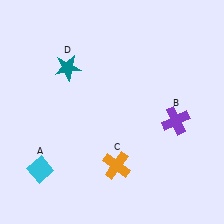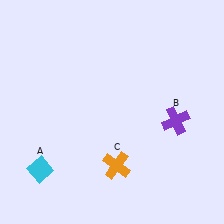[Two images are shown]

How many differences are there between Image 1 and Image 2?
There is 1 difference between the two images.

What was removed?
The teal star (D) was removed in Image 2.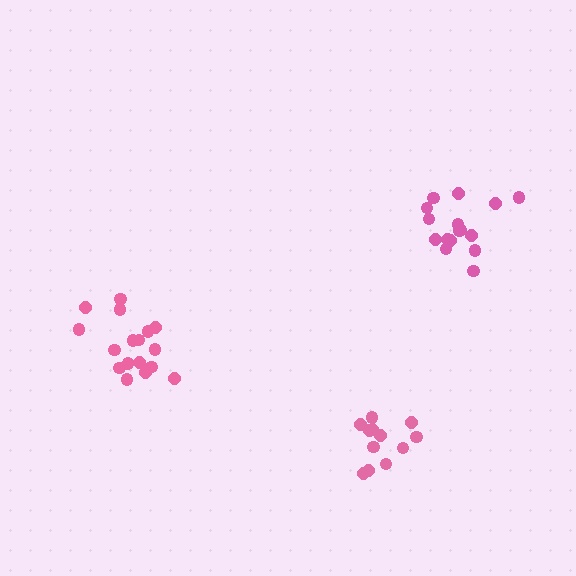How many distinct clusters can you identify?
There are 3 distinct clusters.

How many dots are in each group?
Group 1: 17 dots, Group 2: 12 dots, Group 3: 16 dots (45 total).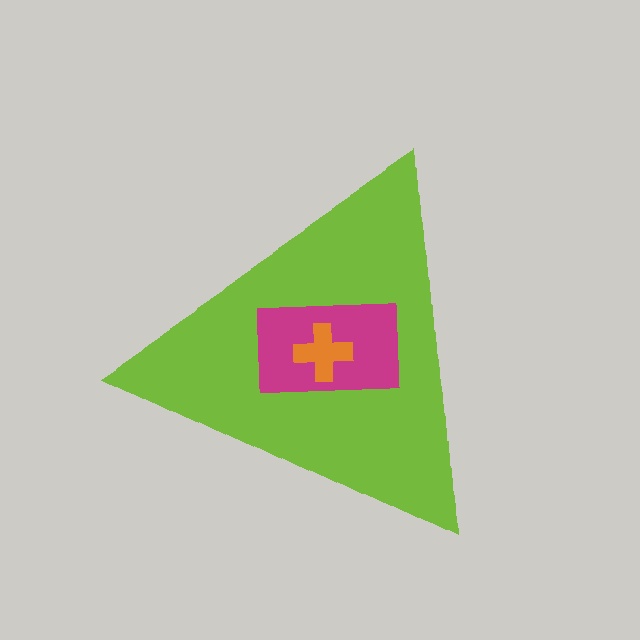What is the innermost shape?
The orange cross.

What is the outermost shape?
The lime triangle.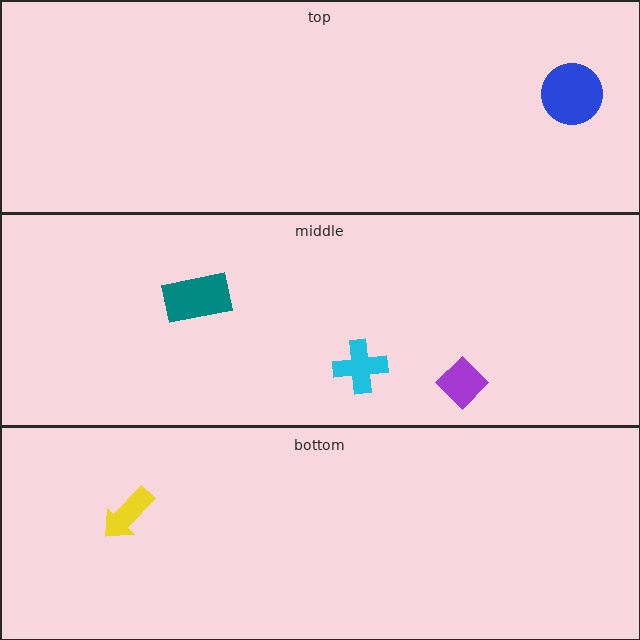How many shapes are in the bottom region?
1.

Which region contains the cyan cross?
The middle region.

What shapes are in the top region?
The blue circle.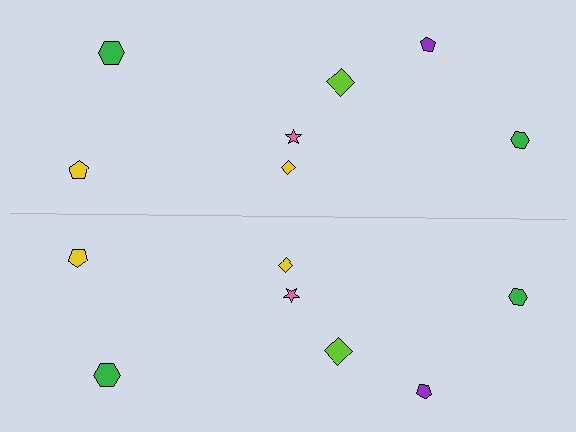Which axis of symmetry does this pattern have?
The pattern has a horizontal axis of symmetry running through the center of the image.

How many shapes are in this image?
There are 14 shapes in this image.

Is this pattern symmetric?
Yes, this pattern has bilateral (reflection) symmetry.